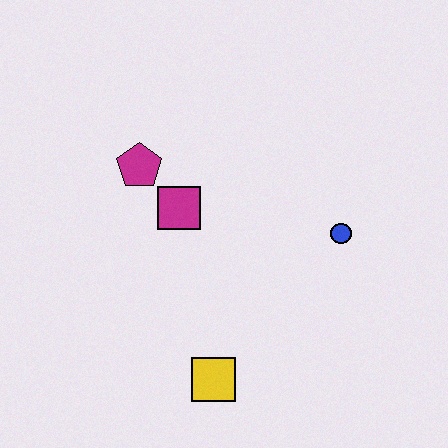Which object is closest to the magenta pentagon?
The magenta square is closest to the magenta pentagon.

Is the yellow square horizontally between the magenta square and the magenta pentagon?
No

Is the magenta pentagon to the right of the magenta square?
No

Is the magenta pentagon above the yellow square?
Yes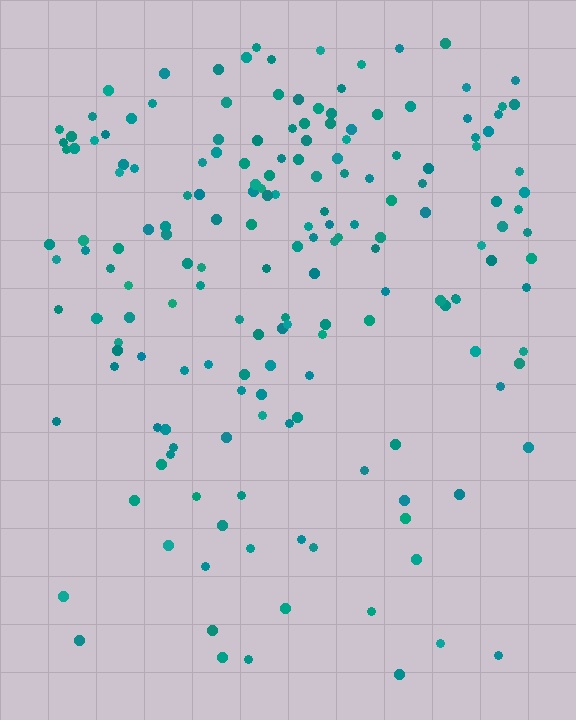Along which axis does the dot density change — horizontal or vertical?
Vertical.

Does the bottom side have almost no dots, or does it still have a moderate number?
Still a moderate number, just noticeably fewer than the top.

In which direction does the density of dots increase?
From bottom to top, with the top side densest.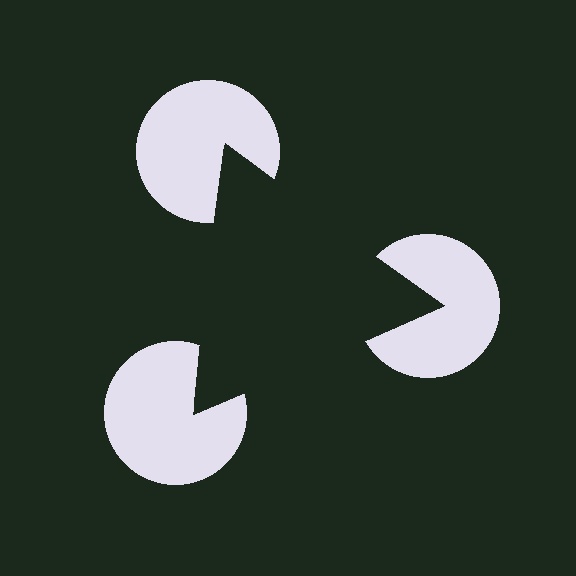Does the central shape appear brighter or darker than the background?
It typically appears slightly darker than the background, even though no actual brightness change is drawn.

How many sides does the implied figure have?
3 sides.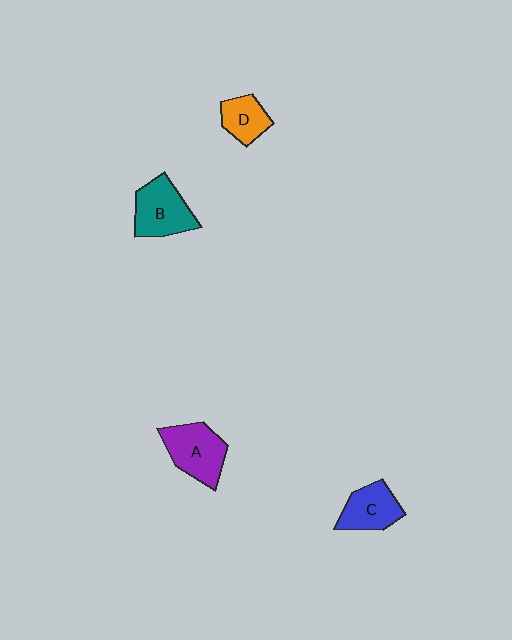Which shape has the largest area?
Shape A (purple).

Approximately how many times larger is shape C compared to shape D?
Approximately 1.3 times.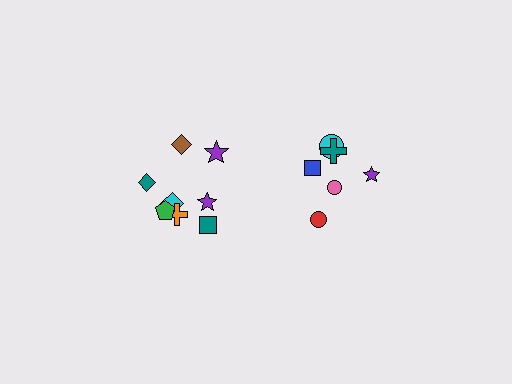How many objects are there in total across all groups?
There are 14 objects.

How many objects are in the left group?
There are 8 objects.